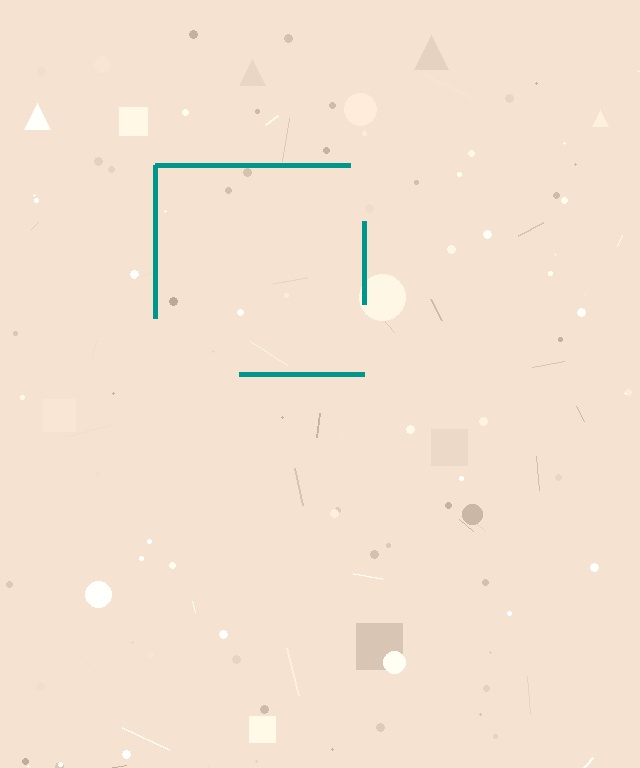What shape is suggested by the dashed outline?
The dashed outline suggests a square.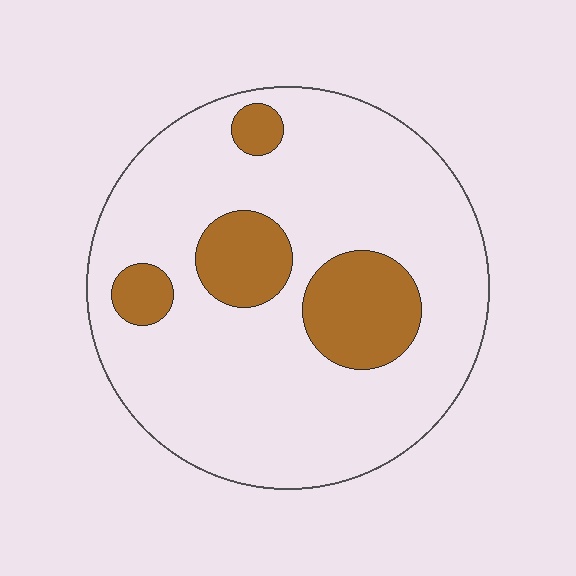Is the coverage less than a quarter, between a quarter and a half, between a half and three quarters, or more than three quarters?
Less than a quarter.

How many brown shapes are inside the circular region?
4.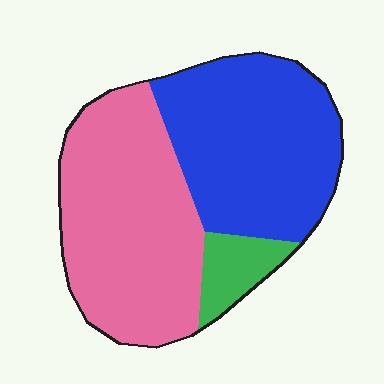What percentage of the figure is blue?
Blue covers 44% of the figure.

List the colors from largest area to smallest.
From largest to smallest: pink, blue, green.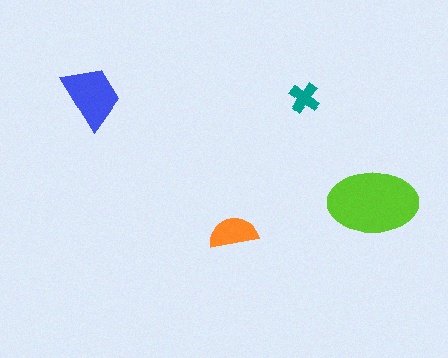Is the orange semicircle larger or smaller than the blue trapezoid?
Smaller.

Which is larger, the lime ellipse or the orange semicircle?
The lime ellipse.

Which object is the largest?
The lime ellipse.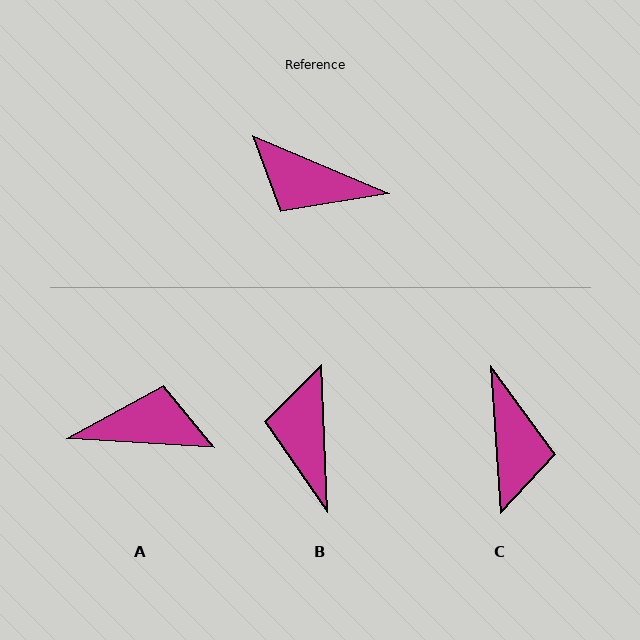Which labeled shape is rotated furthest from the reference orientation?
A, about 161 degrees away.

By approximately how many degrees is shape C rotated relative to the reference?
Approximately 117 degrees counter-clockwise.